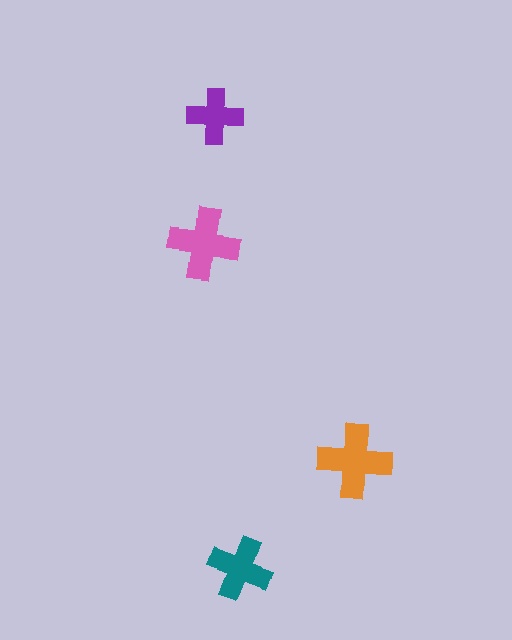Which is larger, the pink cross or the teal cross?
The pink one.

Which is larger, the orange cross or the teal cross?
The orange one.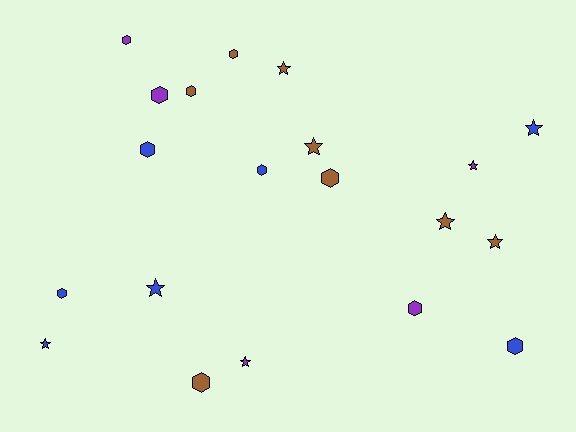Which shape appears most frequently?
Hexagon, with 11 objects.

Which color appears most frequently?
Brown, with 8 objects.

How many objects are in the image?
There are 20 objects.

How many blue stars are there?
There are 3 blue stars.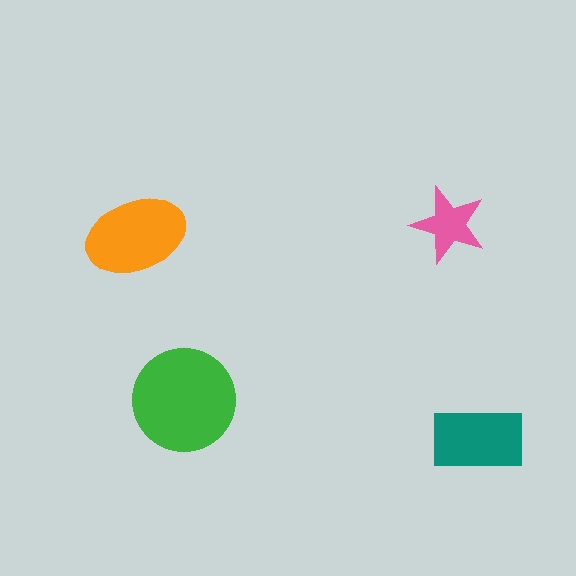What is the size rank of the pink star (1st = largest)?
4th.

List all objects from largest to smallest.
The green circle, the orange ellipse, the teal rectangle, the pink star.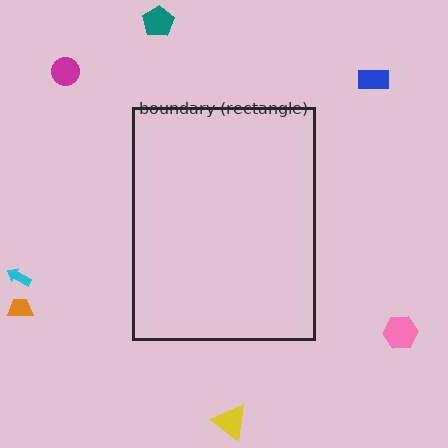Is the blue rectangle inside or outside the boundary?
Outside.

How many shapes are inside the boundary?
0 inside, 7 outside.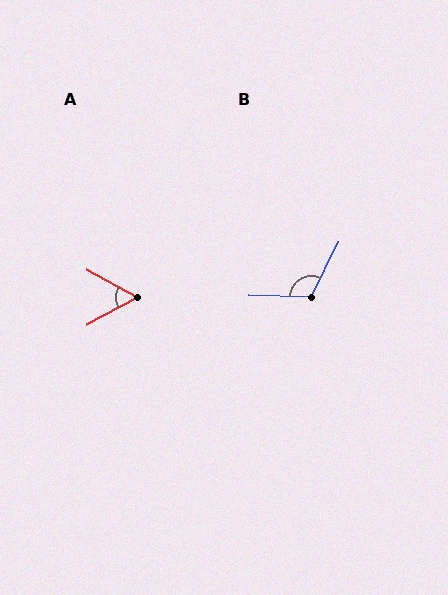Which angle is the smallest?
A, at approximately 57 degrees.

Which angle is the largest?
B, at approximately 114 degrees.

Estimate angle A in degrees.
Approximately 57 degrees.